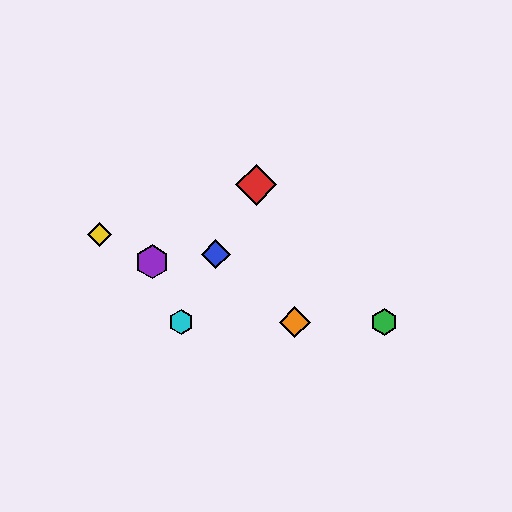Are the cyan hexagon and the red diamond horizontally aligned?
No, the cyan hexagon is at y≈322 and the red diamond is at y≈185.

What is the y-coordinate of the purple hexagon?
The purple hexagon is at y≈262.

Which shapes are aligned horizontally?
The green hexagon, the orange diamond, the cyan hexagon are aligned horizontally.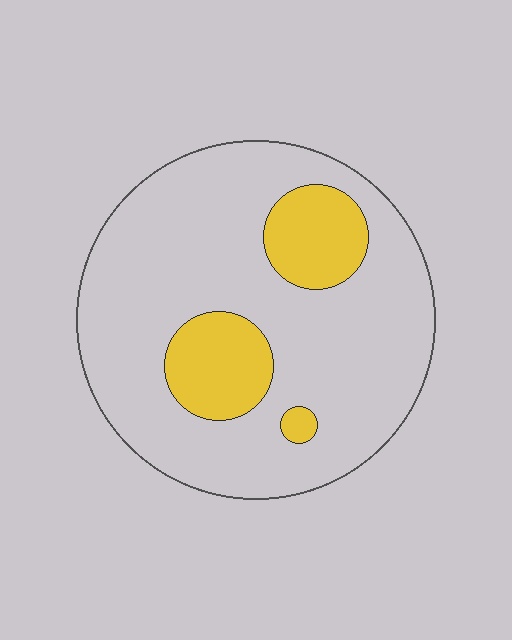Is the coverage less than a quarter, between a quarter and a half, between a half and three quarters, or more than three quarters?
Less than a quarter.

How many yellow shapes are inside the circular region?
3.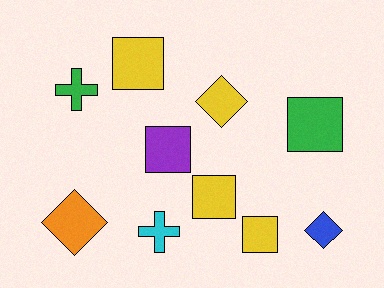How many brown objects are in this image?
There are no brown objects.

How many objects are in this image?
There are 10 objects.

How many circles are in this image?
There are no circles.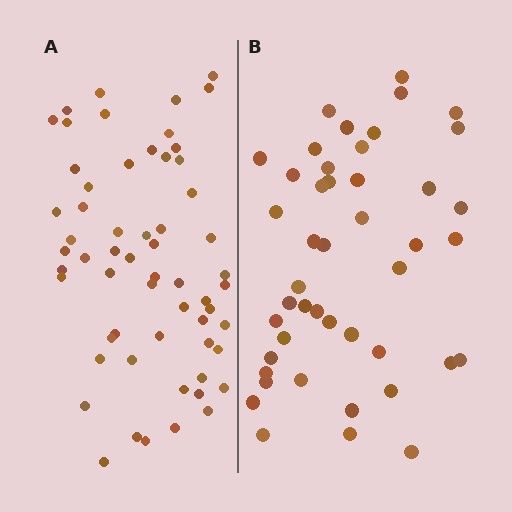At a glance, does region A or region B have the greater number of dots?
Region A (the left region) has more dots.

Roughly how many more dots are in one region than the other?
Region A has approximately 15 more dots than region B.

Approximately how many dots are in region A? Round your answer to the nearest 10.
About 60 dots. (The exact count is 59, which rounds to 60.)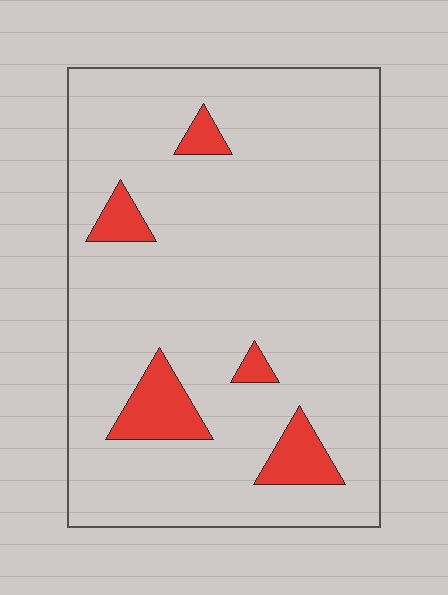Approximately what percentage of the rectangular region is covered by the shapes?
Approximately 10%.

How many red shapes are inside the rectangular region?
5.